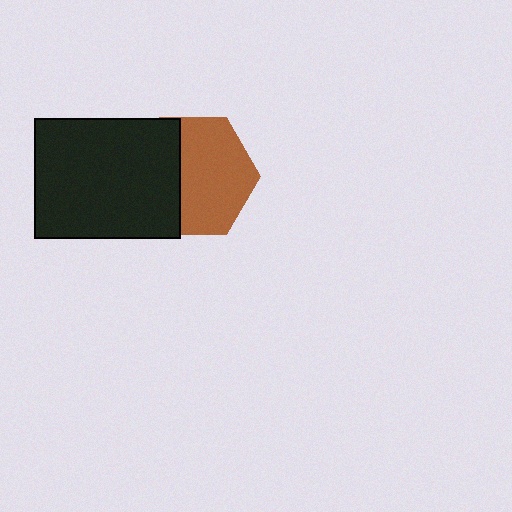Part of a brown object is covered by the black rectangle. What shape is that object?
It is a hexagon.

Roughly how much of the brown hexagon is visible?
About half of it is visible (roughly 61%).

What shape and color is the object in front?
The object in front is a black rectangle.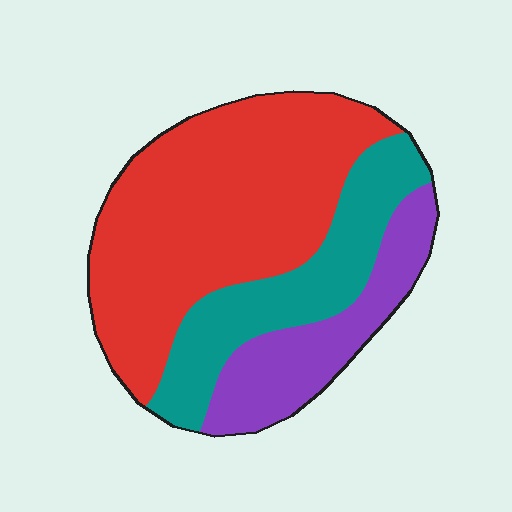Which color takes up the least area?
Purple, at roughly 20%.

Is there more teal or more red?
Red.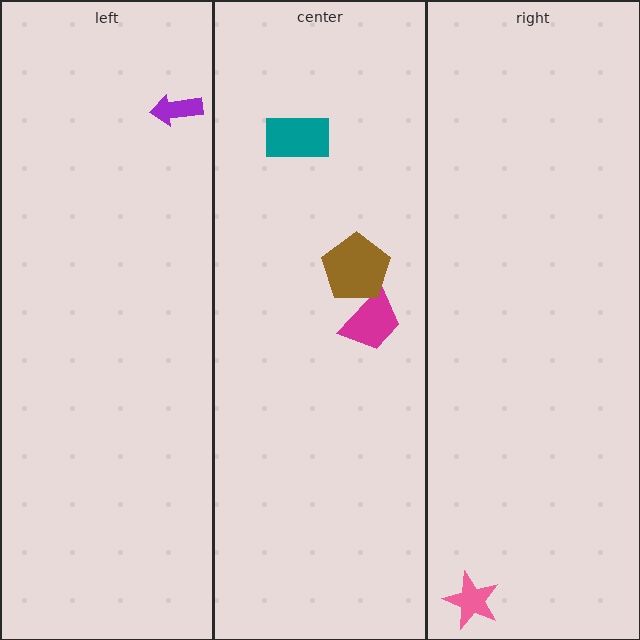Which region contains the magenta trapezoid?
The center region.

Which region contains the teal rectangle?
The center region.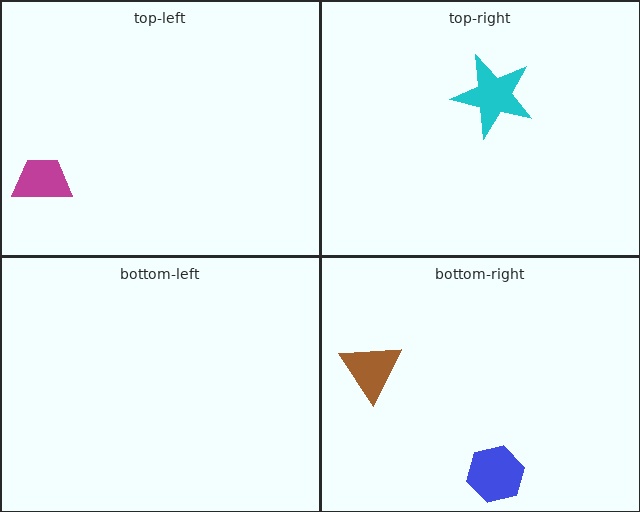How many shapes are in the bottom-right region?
2.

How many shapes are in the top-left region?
1.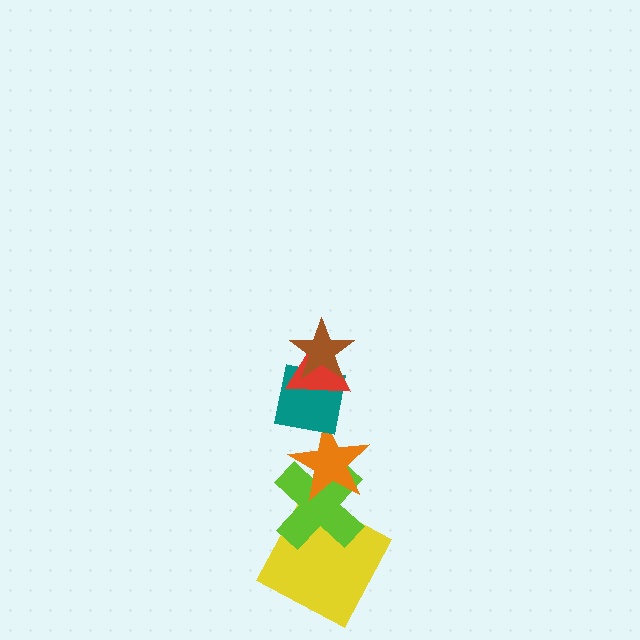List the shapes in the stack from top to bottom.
From top to bottom: the brown star, the red triangle, the teal square, the orange star, the lime cross, the yellow square.